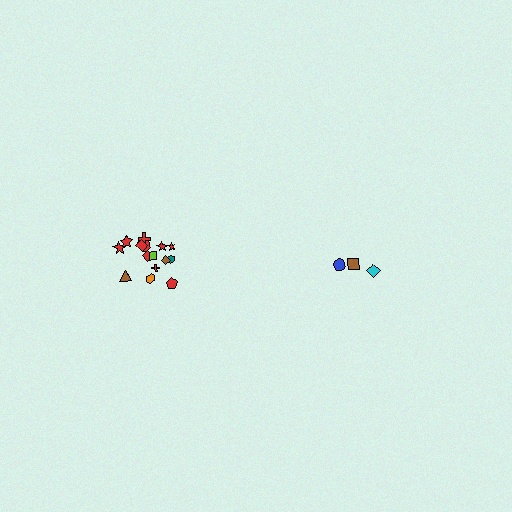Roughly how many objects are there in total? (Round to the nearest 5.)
Roughly 20 objects in total.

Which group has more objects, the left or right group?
The left group.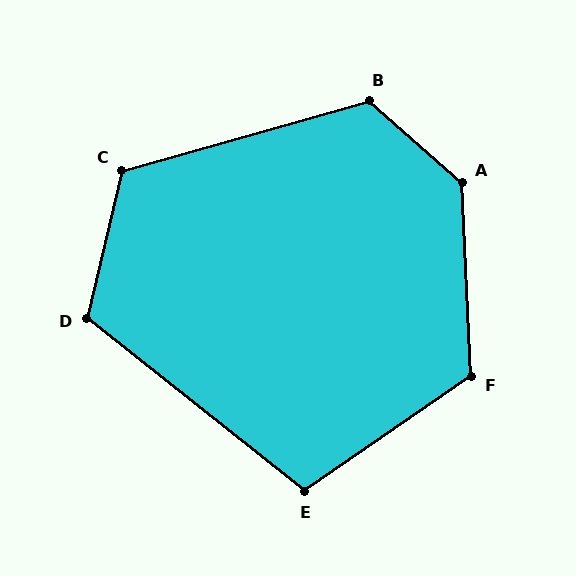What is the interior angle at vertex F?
Approximately 122 degrees (obtuse).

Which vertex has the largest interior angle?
A, at approximately 134 degrees.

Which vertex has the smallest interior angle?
E, at approximately 107 degrees.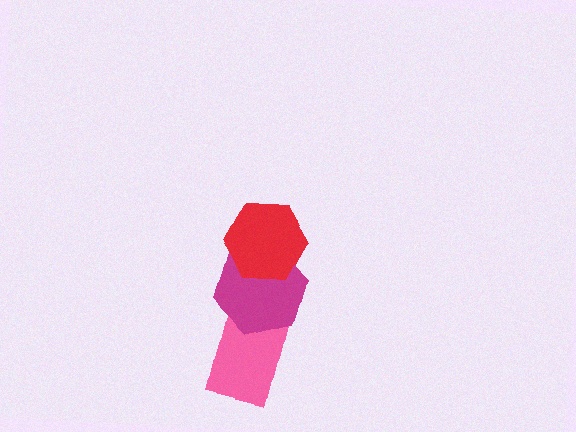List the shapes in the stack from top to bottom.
From top to bottom: the red hexagon, the magenta hexagon, the pink rectangle.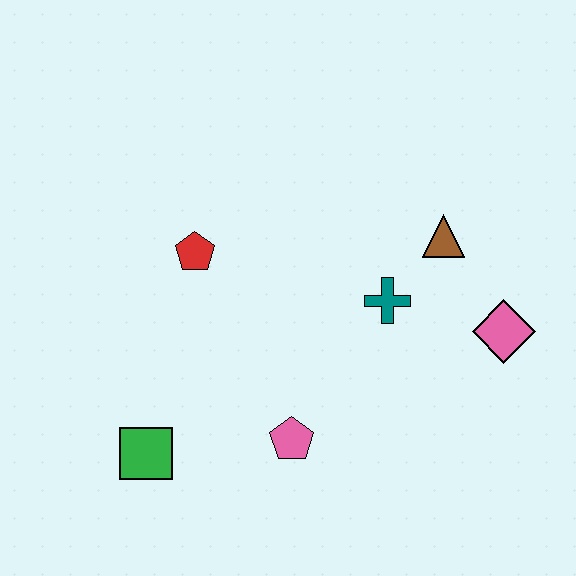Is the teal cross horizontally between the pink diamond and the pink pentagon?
Yes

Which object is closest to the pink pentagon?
The green square is closest to the pink pentagon.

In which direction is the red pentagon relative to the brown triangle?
The red pentagon is to the left of the brown triangle.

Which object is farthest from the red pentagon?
The pink diamond is farthest from the red pentagon.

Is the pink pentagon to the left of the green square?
No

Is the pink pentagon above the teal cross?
No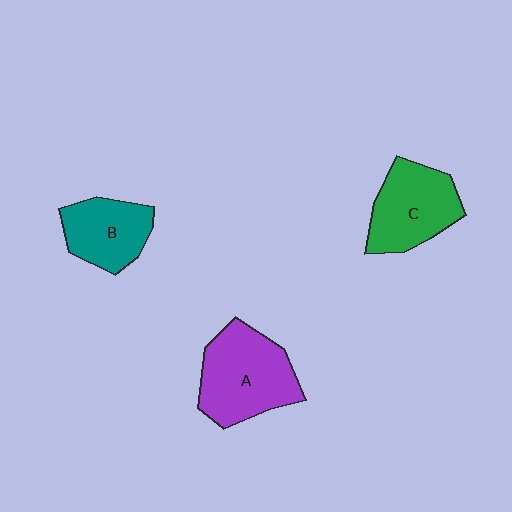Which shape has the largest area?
Shape A (purple).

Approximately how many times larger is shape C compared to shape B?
Approximately 1.2 times.